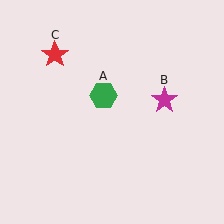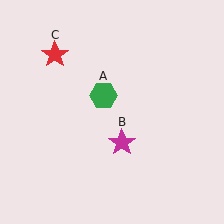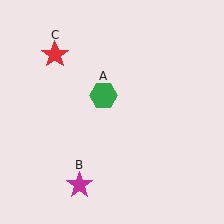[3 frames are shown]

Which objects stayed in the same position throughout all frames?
Green hexagon (object A) and red star (object C) remained stationary.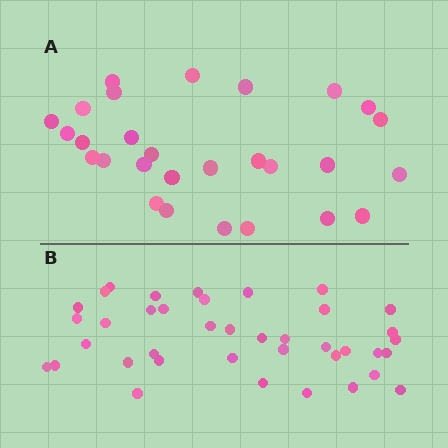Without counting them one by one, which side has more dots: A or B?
Region B (the bottom region) has more dots.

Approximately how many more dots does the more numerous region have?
Region B has roughly 12 or so more dots than region A.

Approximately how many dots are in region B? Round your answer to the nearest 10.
About 40 dots. (The exact count is 39, which rounds to 40.)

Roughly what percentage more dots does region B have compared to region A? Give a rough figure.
About 40% more.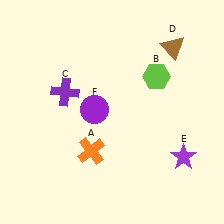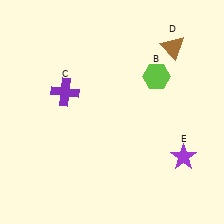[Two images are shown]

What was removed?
The purple circle (F), the orange cross (A) were removed in Image 2.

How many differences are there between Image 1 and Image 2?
There are 2 differences between the two images.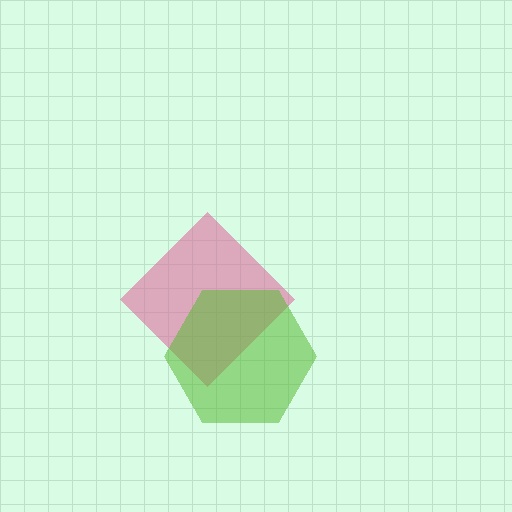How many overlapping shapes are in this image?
There are 2 overlapping shapes in the image.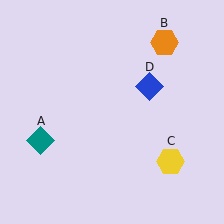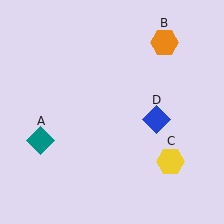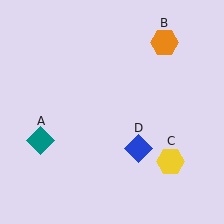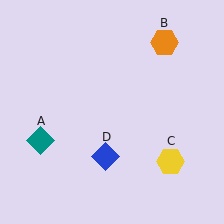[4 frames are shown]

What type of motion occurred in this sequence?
The blue diamond (object D) rotated clockwise around the center of the scene.